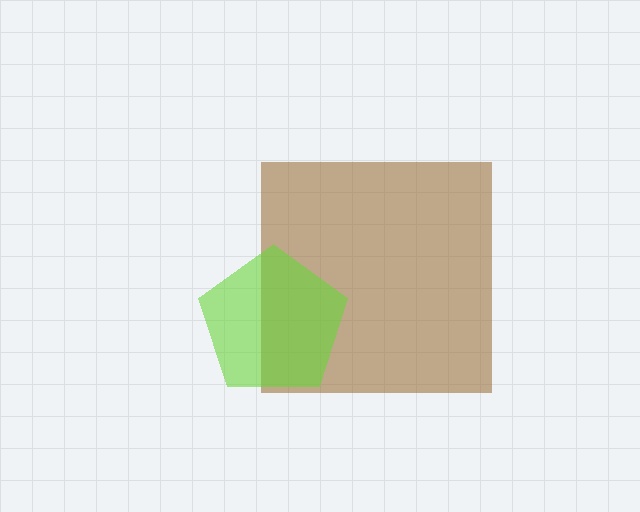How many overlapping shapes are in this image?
There are 2 overlapping shapes in the image.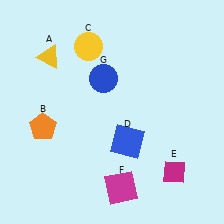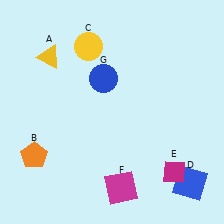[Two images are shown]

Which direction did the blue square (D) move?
The blue square (D) moved right.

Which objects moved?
The objects that moved are: the orange pentagon (B), the blue square (D).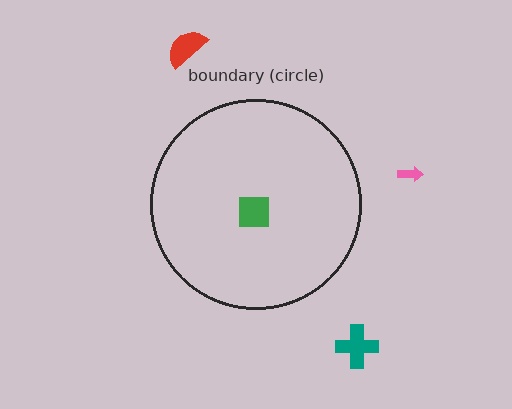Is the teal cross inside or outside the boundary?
Outside.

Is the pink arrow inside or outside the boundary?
Outside.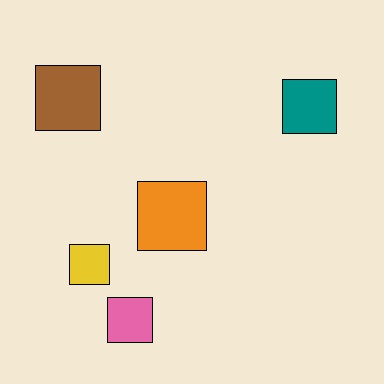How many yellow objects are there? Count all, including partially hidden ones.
There is 1 yellow object.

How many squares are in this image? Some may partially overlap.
There are 5 squares.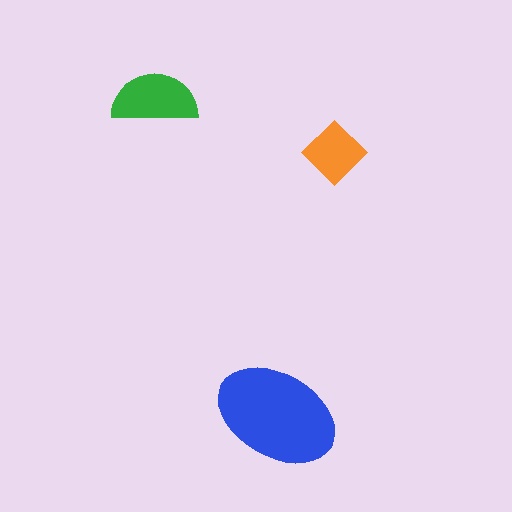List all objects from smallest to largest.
The orange diamond, the green semicircle, the blue ellipse.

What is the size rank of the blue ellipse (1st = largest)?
1st.